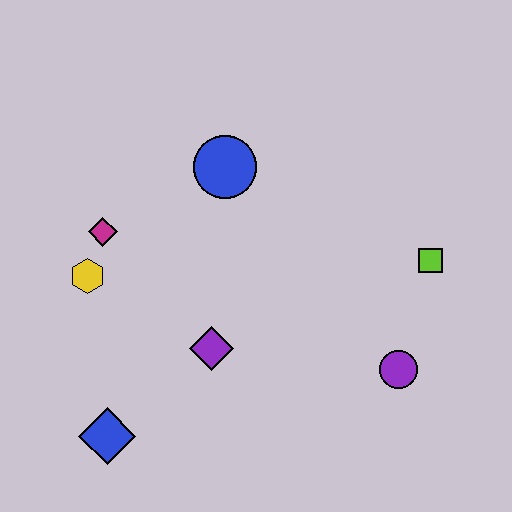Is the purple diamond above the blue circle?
No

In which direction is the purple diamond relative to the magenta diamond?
The purple diamond is below the magenta diamond.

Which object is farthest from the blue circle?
The blue diamond is farthest from the blue circle.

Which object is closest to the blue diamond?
The purple diamond is closest to the blue diamond.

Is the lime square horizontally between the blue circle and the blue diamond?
No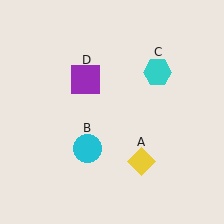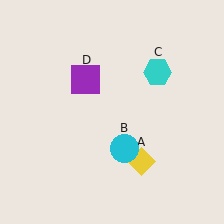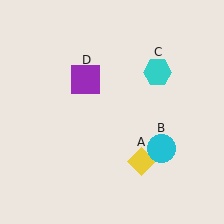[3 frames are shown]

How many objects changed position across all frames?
1 object changed position: cyan circle (object B).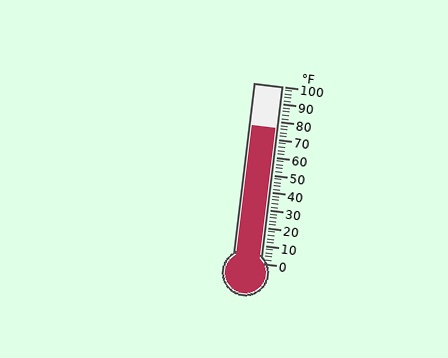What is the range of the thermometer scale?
The thermometer scale ranges from 0°F to 100°F.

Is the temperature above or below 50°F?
The temperature is above 50°F.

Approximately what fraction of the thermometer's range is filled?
The thermometer is filled to approximately 75% of its range.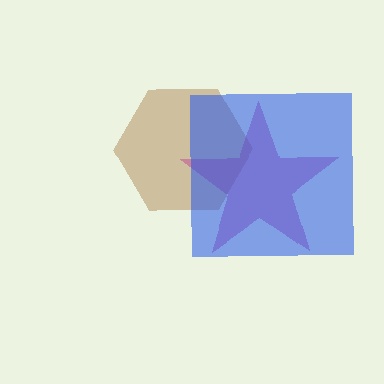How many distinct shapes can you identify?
There are 3 distinct shapes: a brown hexagon, a magenta star, a blue square.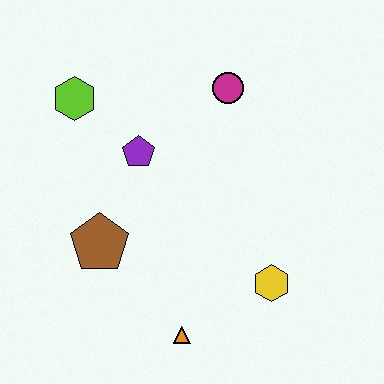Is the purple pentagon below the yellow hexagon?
No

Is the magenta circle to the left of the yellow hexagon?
Yes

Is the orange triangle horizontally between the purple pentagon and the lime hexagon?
No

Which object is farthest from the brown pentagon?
The magenta circle is farthest from the brown pentagon.